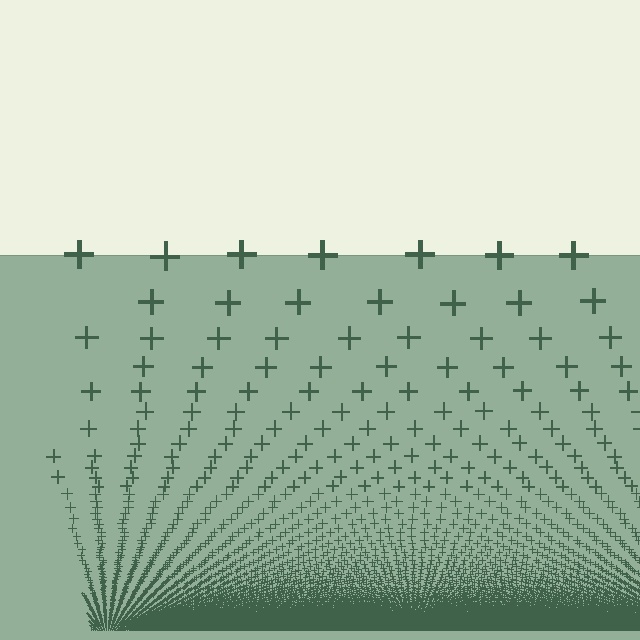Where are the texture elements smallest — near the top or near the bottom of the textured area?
Near the bottom.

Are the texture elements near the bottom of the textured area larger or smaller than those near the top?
Smaller. The gradient is inverted — elements near the bottom are smaller and denser.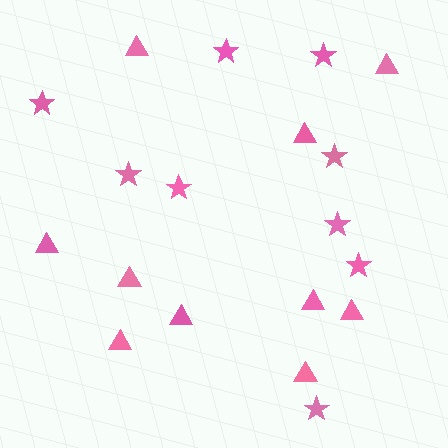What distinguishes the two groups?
There are 2 groups: one group of triangles (10) and one group of stars (9).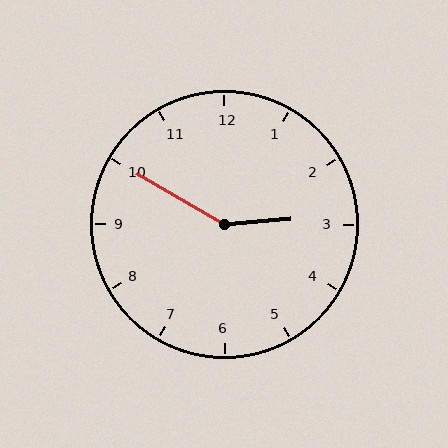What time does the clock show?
2:50.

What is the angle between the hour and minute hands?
Approximately 145 degrees.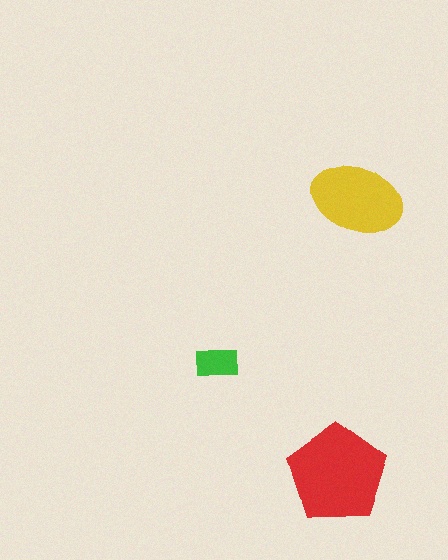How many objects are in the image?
There are 3 objects in the image.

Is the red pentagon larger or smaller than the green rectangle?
Larger.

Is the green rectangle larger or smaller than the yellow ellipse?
Smaller.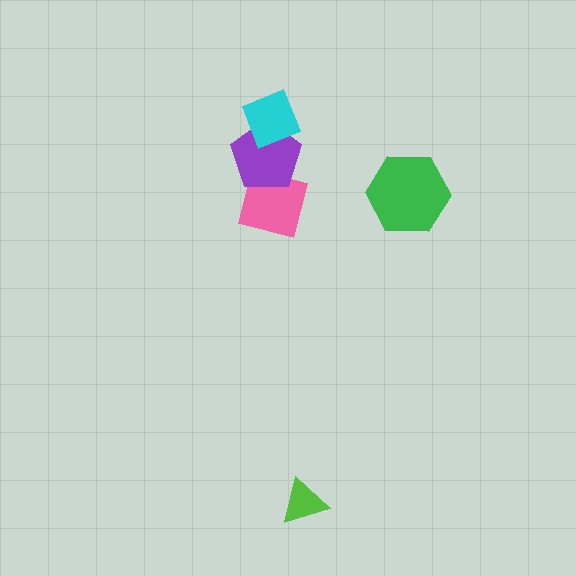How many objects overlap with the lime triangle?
0 objects overlap with the lime triangle.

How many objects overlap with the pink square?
1 object overlaps with the pink square.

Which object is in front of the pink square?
The purple pentagon is in front of the pink square.